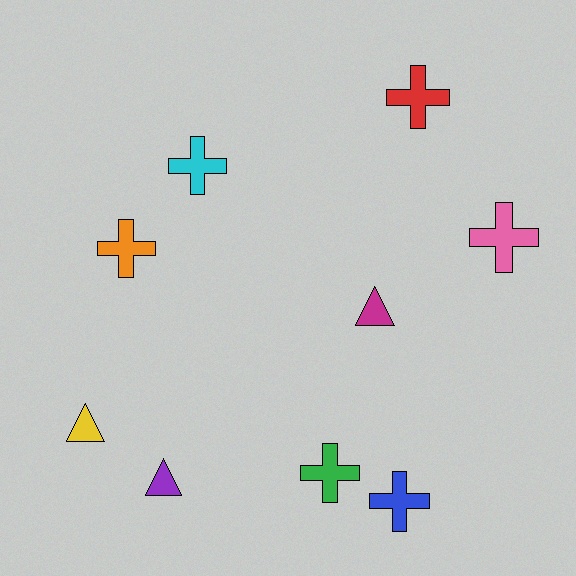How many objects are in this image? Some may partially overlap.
There are 9 objects.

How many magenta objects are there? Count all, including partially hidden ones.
There is 1 magenta object.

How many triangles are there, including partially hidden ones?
There are 3 triangles.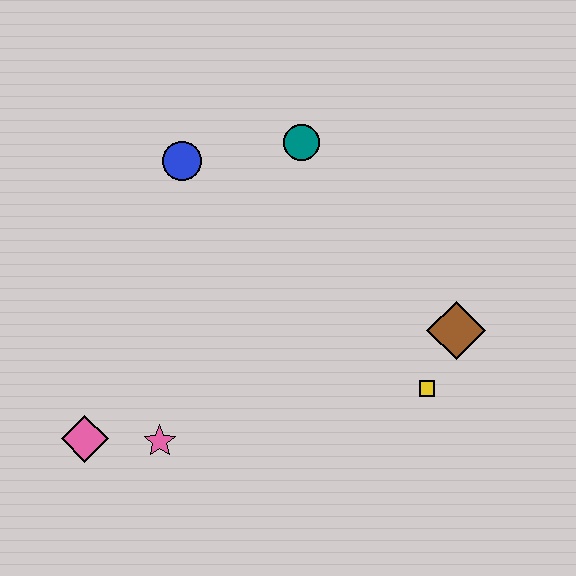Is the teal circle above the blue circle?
Yes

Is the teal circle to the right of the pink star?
Yes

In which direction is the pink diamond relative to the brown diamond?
The pink diamond is to the left of the brown diamond.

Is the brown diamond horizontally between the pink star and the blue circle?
No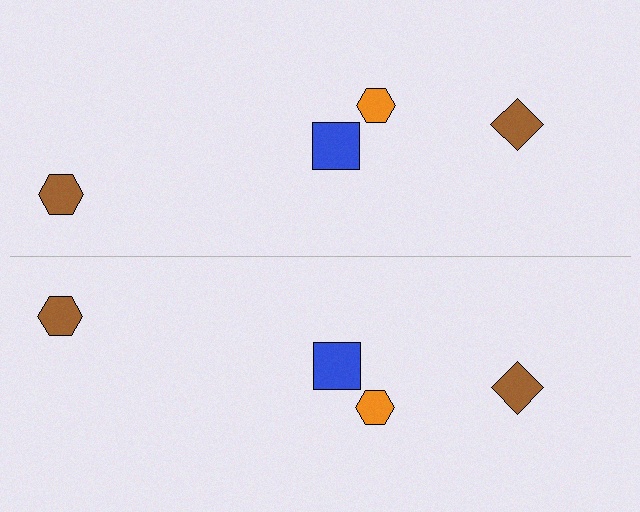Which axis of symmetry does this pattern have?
The pattern has a horizontal axis of symmetry running through the center of the image.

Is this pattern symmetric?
Yes, this pattern has bilateral (reflection) symmetry.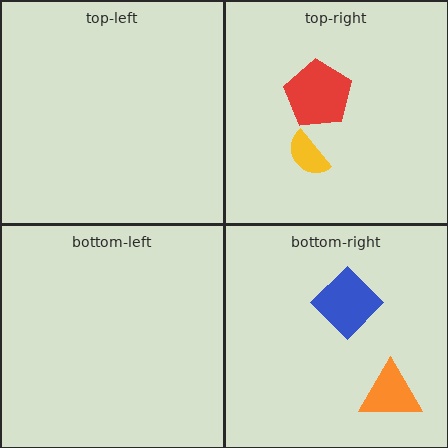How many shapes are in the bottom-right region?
2.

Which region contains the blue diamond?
The bottom-right region.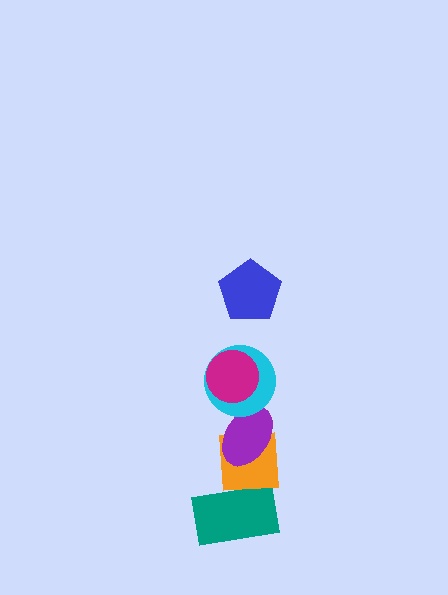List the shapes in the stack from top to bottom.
From top to bottom: the blue pentagon, the magenta circle, the cyan circle, the purple ellipse, the orange square, the teal rectangle.